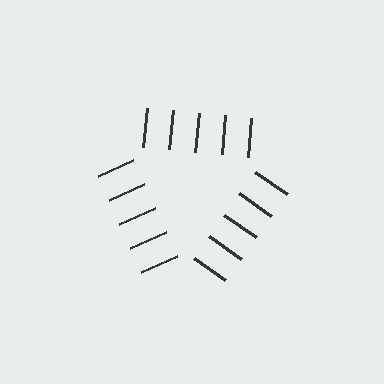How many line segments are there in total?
15 — 5 along each of the 3 edges.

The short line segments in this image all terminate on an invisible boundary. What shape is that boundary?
An illusory triangle — the line segments terminate on its edges but no continuous stroke is drawn.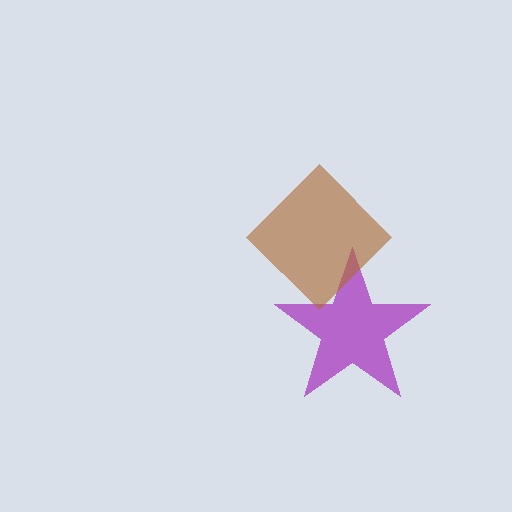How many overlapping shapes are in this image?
There are 2 overlapping shapes in the image.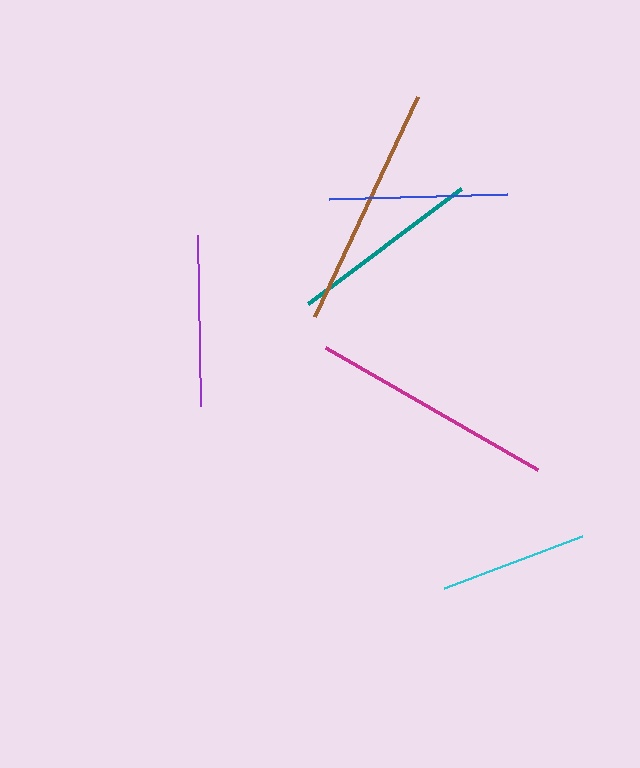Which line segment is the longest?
The magenta line is the longest at approximately 244 pixels.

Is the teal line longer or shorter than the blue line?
The teal line is longer than the blue line.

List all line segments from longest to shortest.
From longest to shortest: magenta, brown, teal, blue, purple, cyan.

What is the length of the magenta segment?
The magenta segment is approximately 244 pixels long.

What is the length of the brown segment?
The brown segment is approximately 243 pixels long.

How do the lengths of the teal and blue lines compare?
The teal and blue lines are approximately the same length.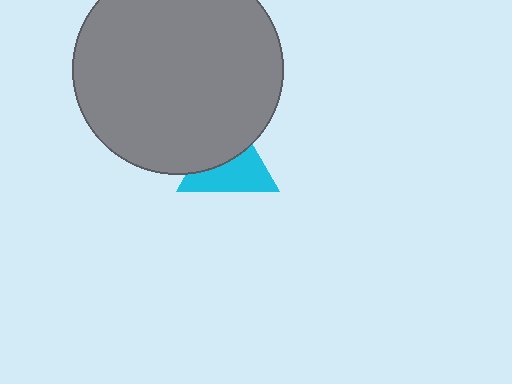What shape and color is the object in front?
The object in front is a gray circle.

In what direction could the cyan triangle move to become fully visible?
The cyan triangle could move down. That would shift it out from behind the gray circle entirely.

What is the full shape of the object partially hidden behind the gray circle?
The partially hidden object is a cyan triangle.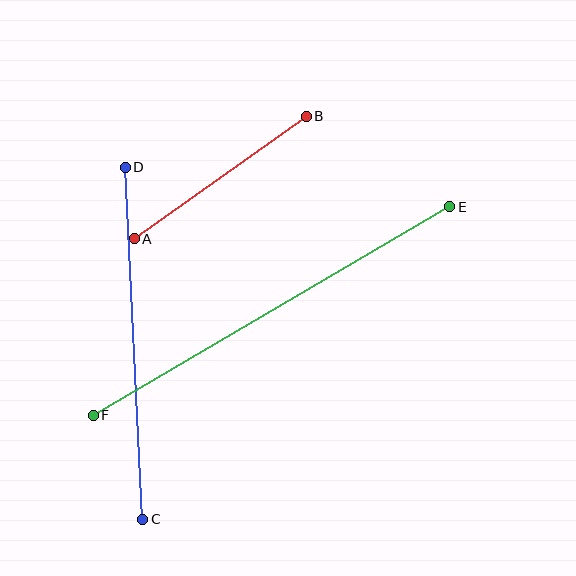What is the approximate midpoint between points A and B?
The midpoint is at approximately (220, 178) pixels.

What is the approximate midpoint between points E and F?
The midpoint is at approximately (272, 311) pixels.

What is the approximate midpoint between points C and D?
The midpoint is at approximately (134, 343) pixels.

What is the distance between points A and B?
The distance is approximately 211 pixels.